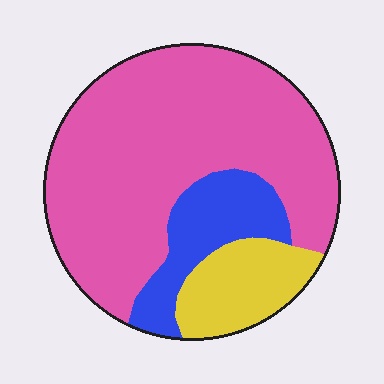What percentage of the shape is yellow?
Yellow takes up about one sixth (1/6) of the shape.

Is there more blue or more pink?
Pink.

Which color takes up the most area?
Pink, at roughly 70%.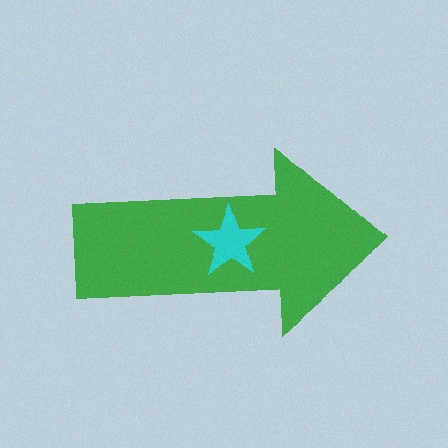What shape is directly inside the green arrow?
The cyan star.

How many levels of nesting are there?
2.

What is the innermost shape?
The cyan star.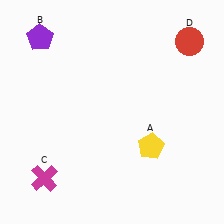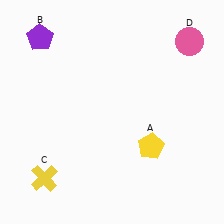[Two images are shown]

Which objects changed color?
C changed from magenta to yellow. D changed from red to pink.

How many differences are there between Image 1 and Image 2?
There are 2 differences between the two images.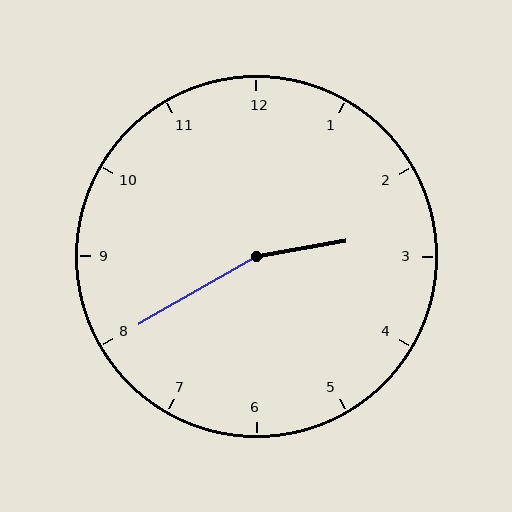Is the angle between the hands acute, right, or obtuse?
It is obtuse.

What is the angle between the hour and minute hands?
Approximately 160 degrees.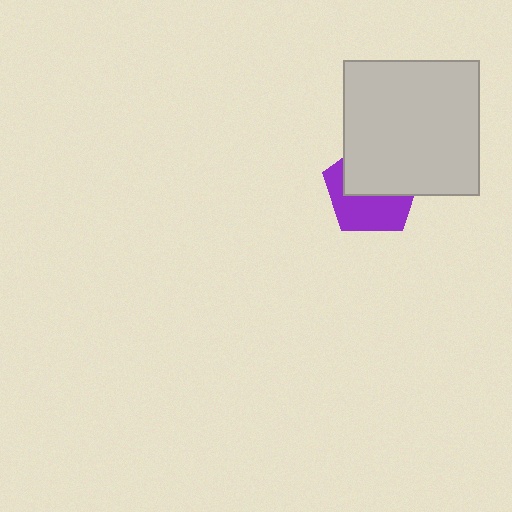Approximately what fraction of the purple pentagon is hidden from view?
Roughly 51% of the purple pentagon is hidden behind the light gray square.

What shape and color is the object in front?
The object in front is a light gray square.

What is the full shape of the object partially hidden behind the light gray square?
The partially hidden object is a purple pentagon.